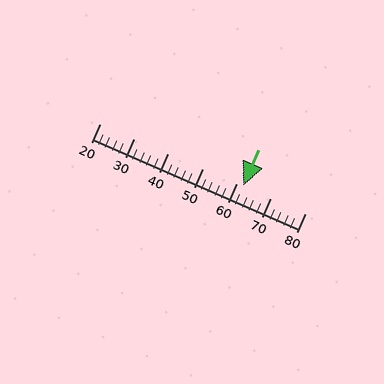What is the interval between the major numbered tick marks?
The major tick marks are spaced 10 units apart.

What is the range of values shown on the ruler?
The ruler shows values from 20 to 80.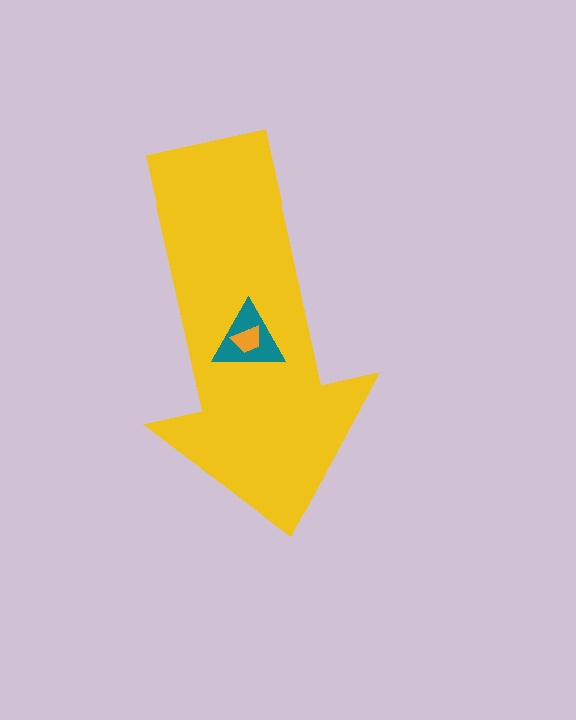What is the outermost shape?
The yellow arrow.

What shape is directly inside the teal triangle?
The orange trapezoid.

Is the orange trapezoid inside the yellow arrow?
Yes.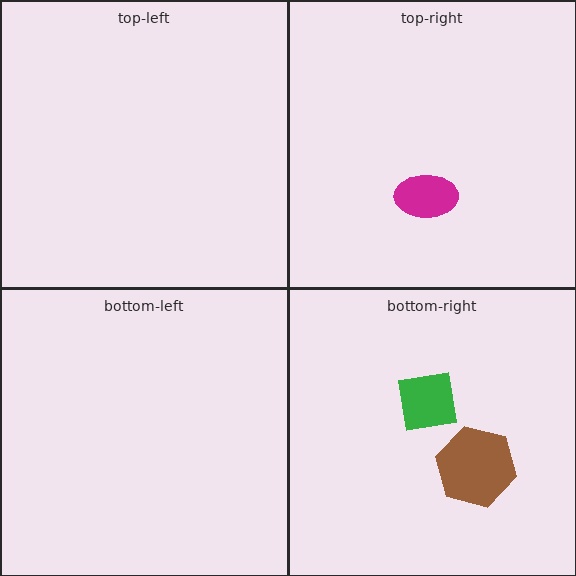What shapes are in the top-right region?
The magenta ellipse.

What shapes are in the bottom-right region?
The brown hexagon, the green square.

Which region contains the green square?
The bottom-right region.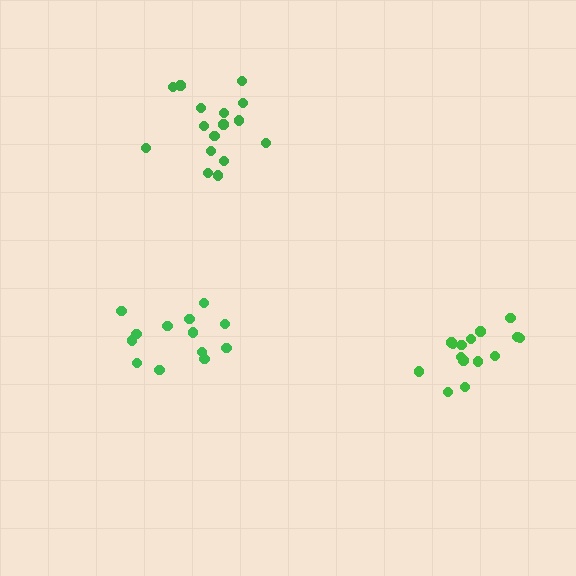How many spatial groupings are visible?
There are 3 spatial groupings.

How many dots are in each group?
Group 1: 16 dots, Group 2: 15 dots, Group 3: 13 dots (44 total).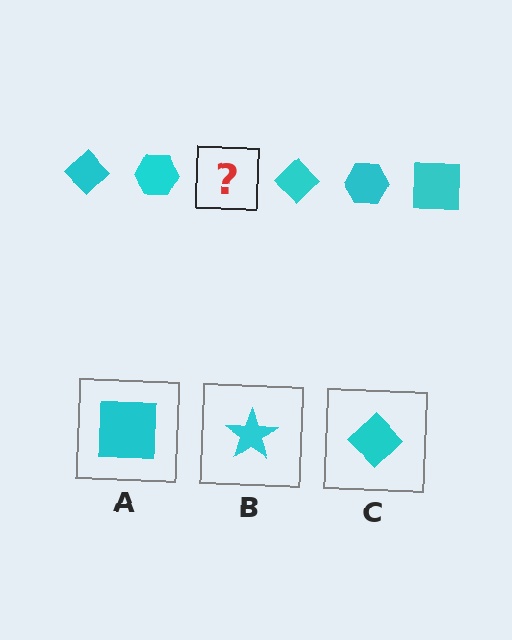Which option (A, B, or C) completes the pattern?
A.